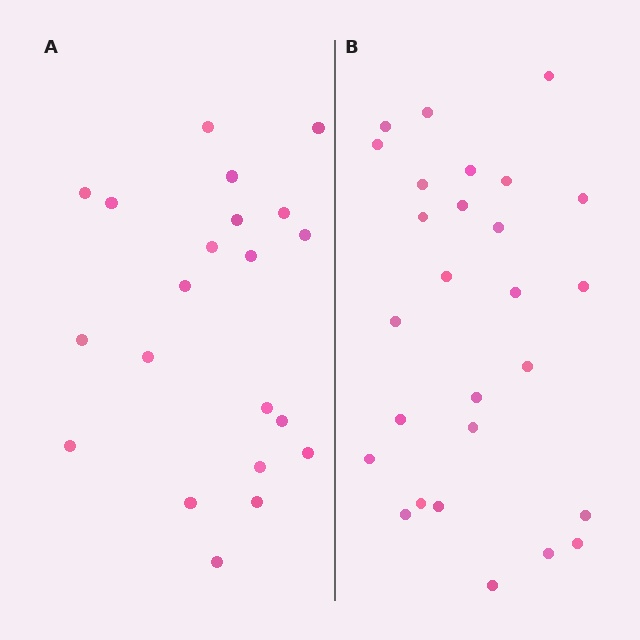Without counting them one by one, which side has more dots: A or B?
Region B (the right region) has more dots.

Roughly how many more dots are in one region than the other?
Region B has about 6 more dots than region A.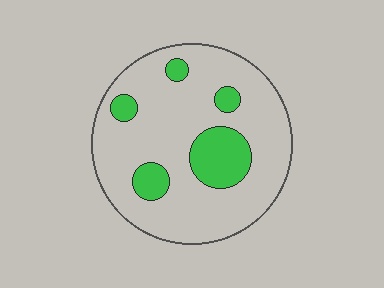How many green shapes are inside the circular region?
5.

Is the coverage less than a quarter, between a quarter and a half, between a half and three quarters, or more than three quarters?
Less than a quarter.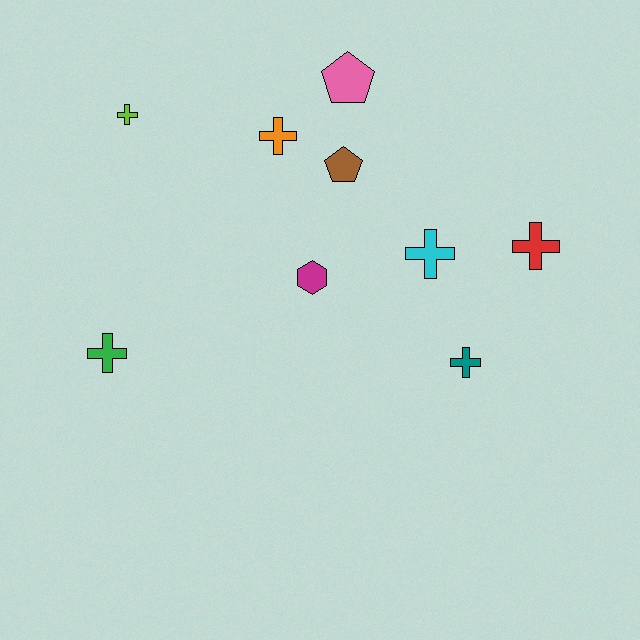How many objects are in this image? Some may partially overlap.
There are 9 objects.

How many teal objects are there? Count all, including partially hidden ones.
There is 1 teal object.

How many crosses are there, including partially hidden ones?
There are 6 crosses.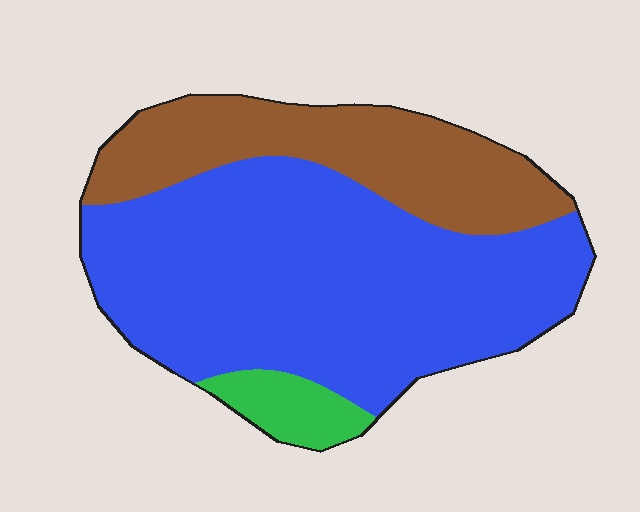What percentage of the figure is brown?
Brown covers 28% of the figure.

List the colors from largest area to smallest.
From largest to smallest: blue, brown, green.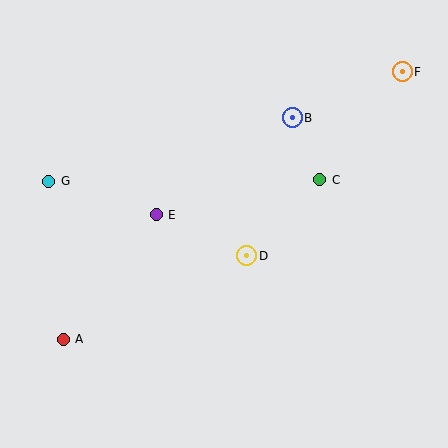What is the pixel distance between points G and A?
The distance between G and A is 159 pixels.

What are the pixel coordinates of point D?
Point D is at (247, 256).